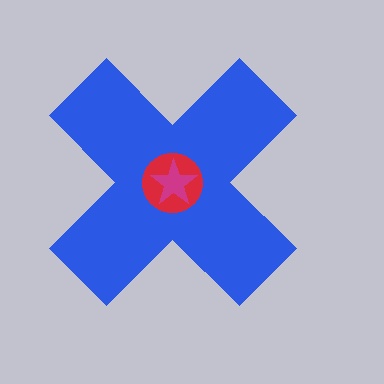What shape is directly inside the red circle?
The magenta star.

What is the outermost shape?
The blue cross.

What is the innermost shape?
The magenta star.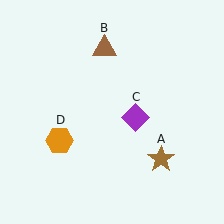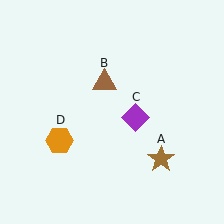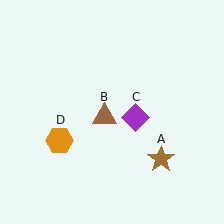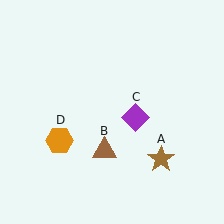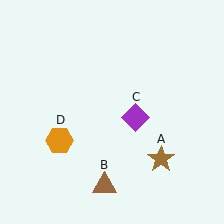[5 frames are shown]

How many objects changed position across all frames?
1 object changed position: brown triangle (object B).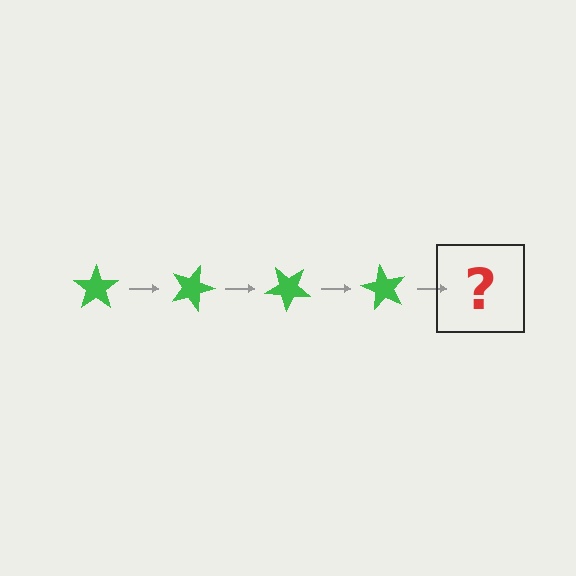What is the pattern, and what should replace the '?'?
The pattern is that the star rotates 20 degrees each step. The '?' should be a green star rotated 80 degrees.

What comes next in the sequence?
The next element should be a green star rotated 80 degrees.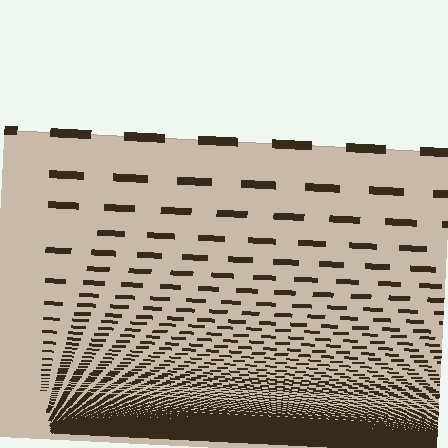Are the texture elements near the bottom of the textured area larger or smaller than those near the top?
Smaller. The gradient is inverted — elements near the bottom are smaller and denser.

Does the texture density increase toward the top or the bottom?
Density increases toward the bottom.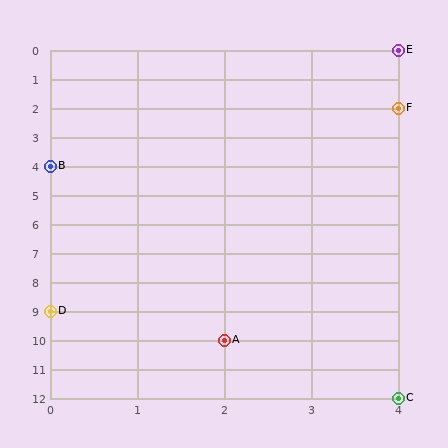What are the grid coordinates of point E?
Point E is at grid coordinates (4, 0).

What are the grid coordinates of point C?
Point C is at grid coordinates (4, 12).